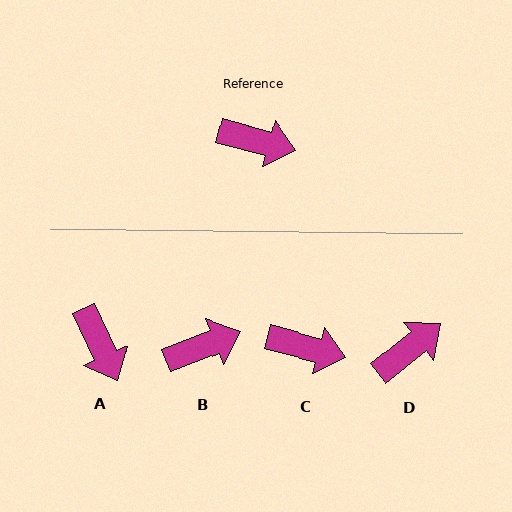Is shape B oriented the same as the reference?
No, it is off by about 36 degrees.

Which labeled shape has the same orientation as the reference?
C.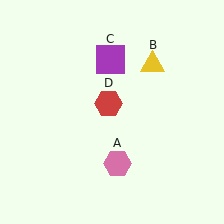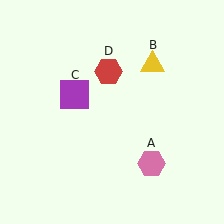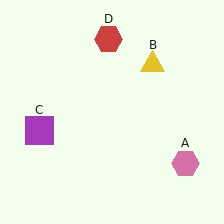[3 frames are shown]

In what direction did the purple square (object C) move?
The purple square (object C) moved down and to the left.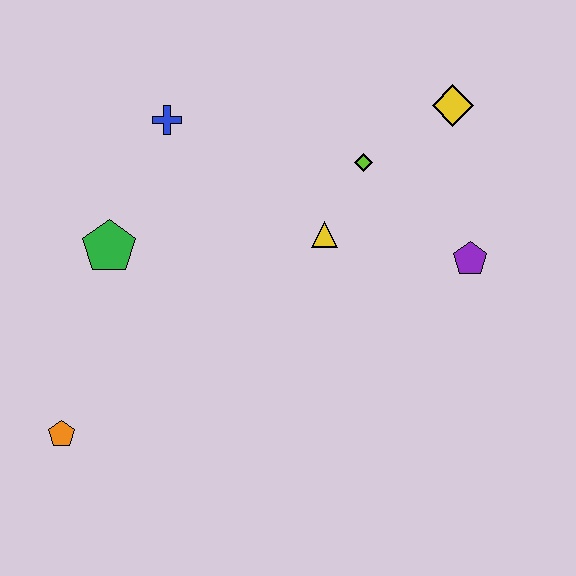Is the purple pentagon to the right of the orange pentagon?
Yes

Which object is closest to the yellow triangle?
The lime diamond is closest to the yellow triangle.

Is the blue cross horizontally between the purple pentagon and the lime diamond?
No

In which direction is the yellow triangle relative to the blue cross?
The yellow triangle is to the right of the blue cross.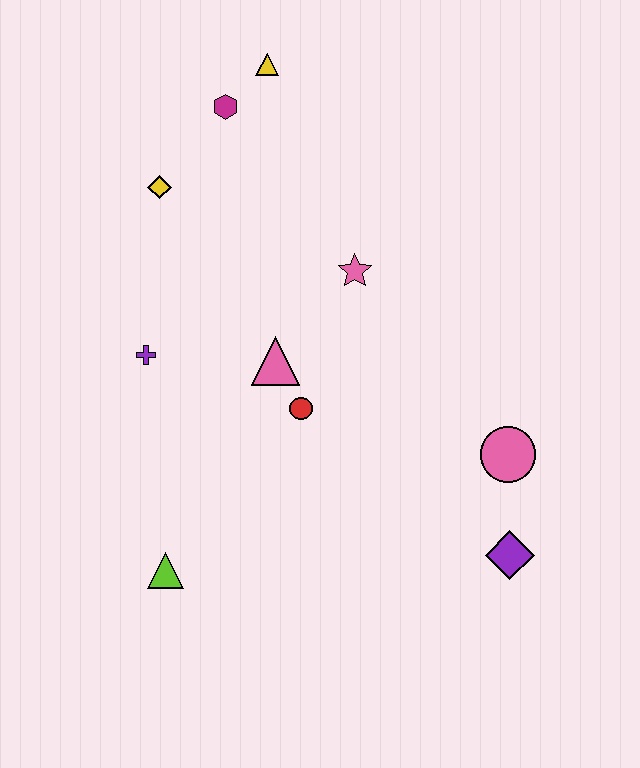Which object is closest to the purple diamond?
The pink circle is closest to the purple diamond.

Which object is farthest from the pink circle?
The yellow triangle is farthest from the pink circle.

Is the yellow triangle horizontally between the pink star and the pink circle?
No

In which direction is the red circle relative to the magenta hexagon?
The red circle is below the magenta hexagon.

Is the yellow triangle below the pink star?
No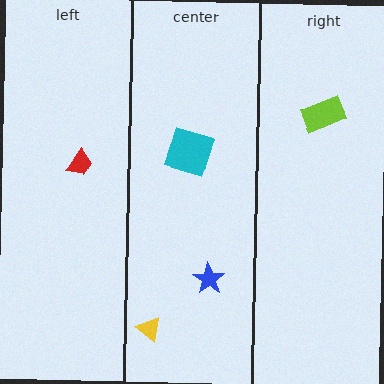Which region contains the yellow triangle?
The center region.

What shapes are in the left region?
The red trapezoid.